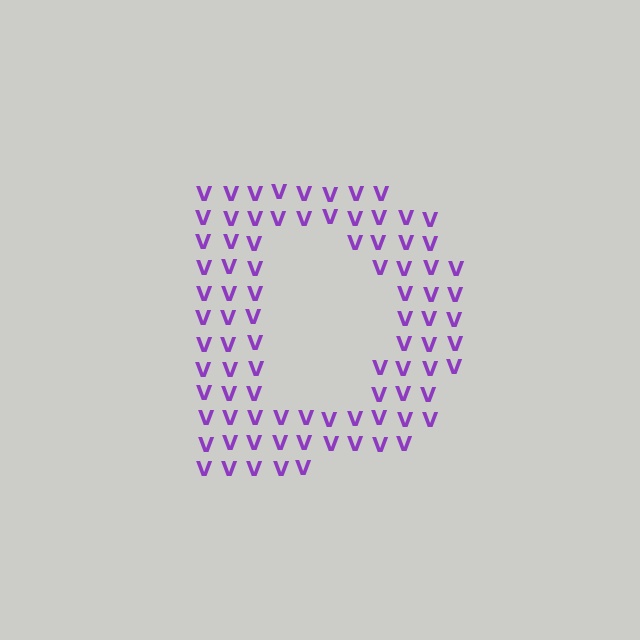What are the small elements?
The small elements are letter V's.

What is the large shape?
The large shape is the letter D.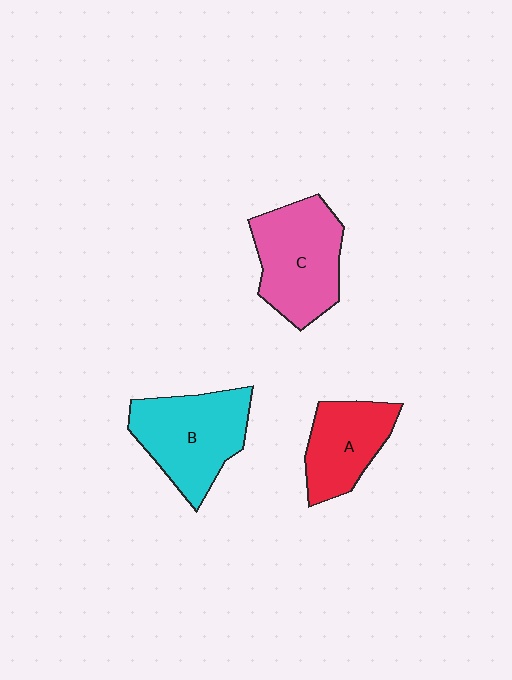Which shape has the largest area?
Shape B (cyan).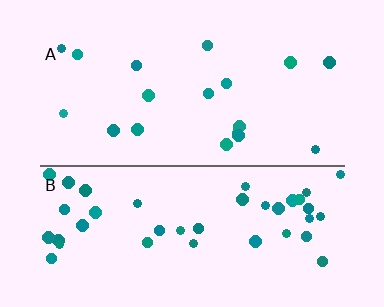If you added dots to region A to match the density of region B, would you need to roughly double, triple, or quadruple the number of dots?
Approximately double.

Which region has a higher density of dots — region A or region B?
B (the bottom).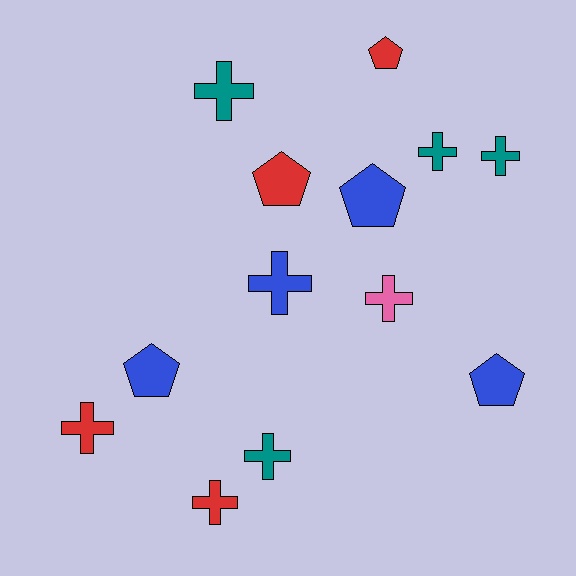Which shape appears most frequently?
Cross, with 8 objects.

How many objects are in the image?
There are 13 objects.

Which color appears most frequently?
Blue, with 4 objects.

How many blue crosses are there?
There is 1 blue cross.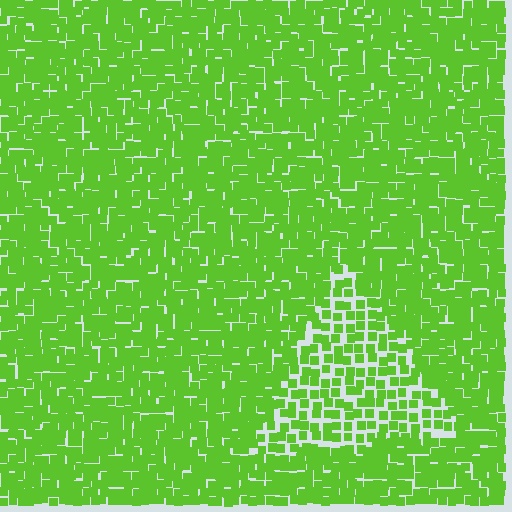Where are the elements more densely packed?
The elements are more densely packed outside the triangle boundary.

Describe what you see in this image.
The image contains small lime elements arranged at two different densities. A triangle-shaped region is visible where the elements are less densely packed than the surrounding area.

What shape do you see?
I see a triangle.